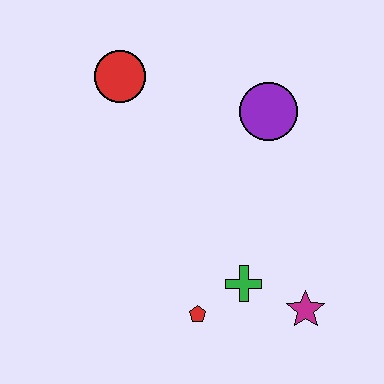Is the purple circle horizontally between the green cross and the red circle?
No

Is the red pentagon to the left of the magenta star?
Yes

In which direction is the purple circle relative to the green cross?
The purple circle is above the green cross.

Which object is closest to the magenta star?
The green cross is closest to the magenta star.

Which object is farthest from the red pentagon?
The red circle is farthest from the red pentagon.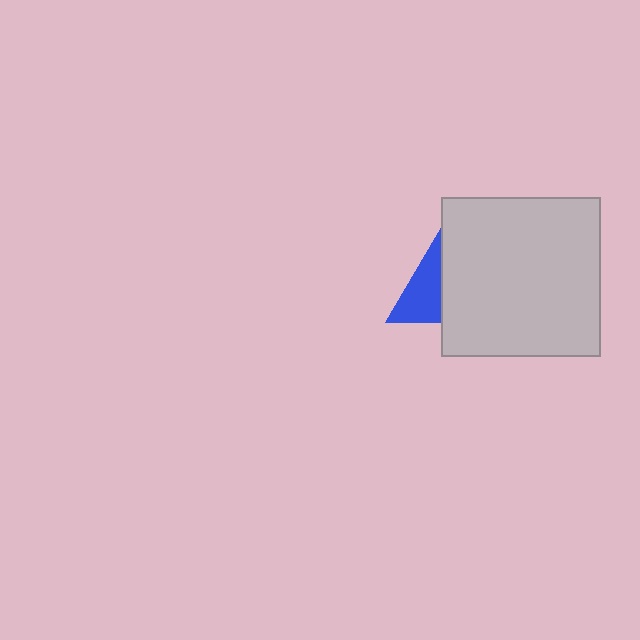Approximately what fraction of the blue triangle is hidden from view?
Roughly 56% of the blue triangle is hidden behind the light gray square.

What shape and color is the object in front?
The object in front is a light gray square.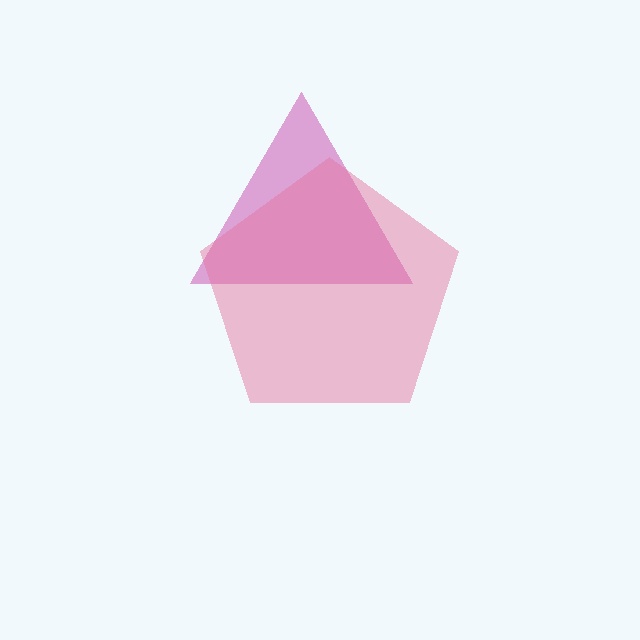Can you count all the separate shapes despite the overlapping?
Yes, there are 2 separate shapes.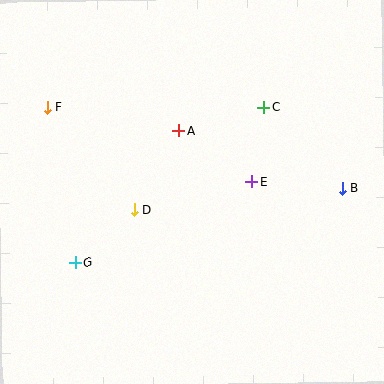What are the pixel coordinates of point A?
Point A is at (179, 131).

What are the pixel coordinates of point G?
Point G is at (75, 262).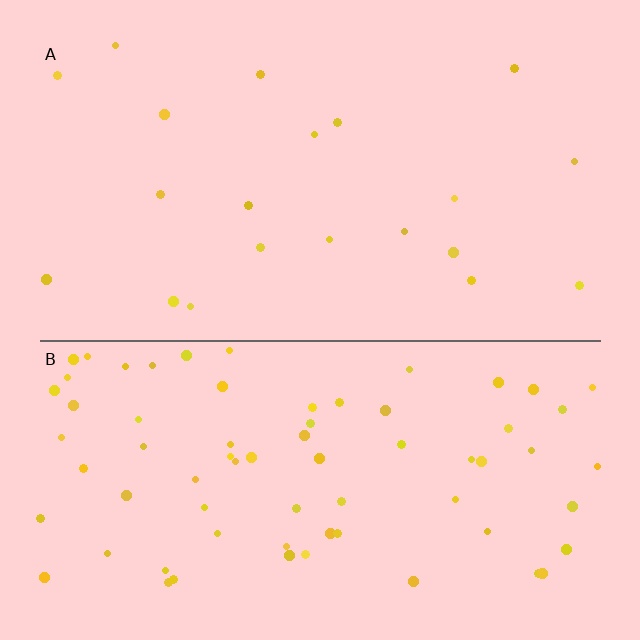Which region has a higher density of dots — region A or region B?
B (the bottom).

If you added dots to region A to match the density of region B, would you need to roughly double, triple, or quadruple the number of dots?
Approximately triple.